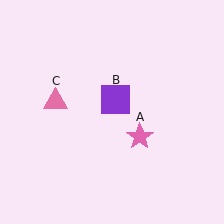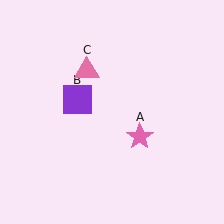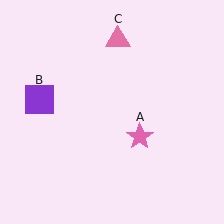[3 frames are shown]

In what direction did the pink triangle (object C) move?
The pink triangle (object C) moved up and to the right.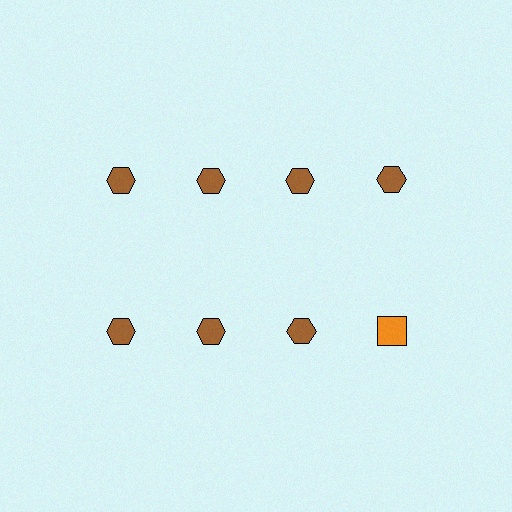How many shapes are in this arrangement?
There are 8 shapes arranged in a grid pattern.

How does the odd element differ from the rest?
It differs in both color (orange instead of brown) and shape (square instead of hexagon).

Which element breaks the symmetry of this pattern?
The orange square in the second row, second from right column breaks the symmetry. All other shapes are brown hexagons.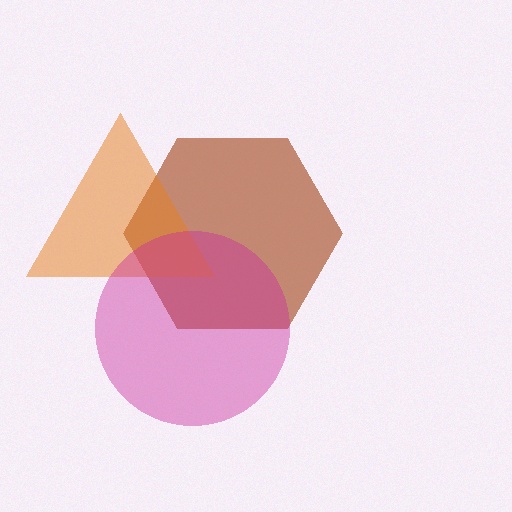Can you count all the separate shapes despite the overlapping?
Yes, there are 3 separate shapes.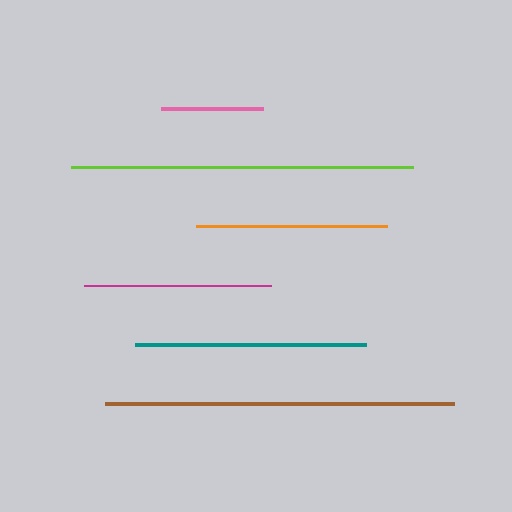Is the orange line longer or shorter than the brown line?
The brown line is longer than the orange line.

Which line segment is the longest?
The brown line is the longest at approximately 348 pixels.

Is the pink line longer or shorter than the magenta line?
The magenta line is longer than the pink line.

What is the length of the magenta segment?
The magenta segment is approximately 186 pixels long.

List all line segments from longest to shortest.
From longest to shortest: brown, lime, teal, orange, magenta, pink.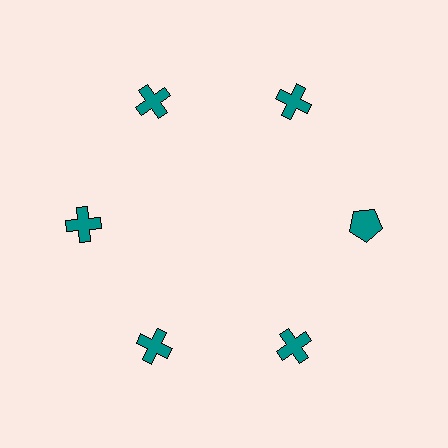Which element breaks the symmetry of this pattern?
The teal pentagon at roughly the 3 o'clock position breaks the symmetry. All other shapes are teal crosses.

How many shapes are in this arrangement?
There are 6 shapes arranged in a ring pattern.